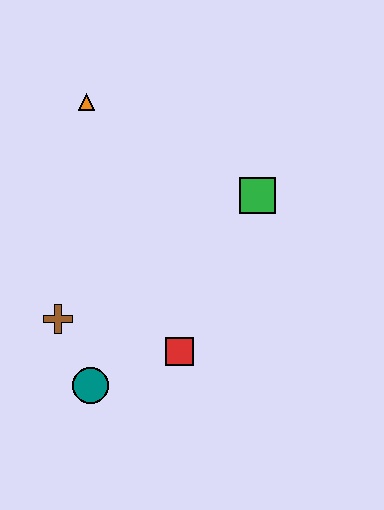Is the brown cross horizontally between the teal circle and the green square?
No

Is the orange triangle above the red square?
Yes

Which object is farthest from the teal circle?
The orange triangle is farthest from the teal circle.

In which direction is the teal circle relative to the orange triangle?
The teal circle is below the orange triangle.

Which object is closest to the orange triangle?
The green square is closest to the orange triangle.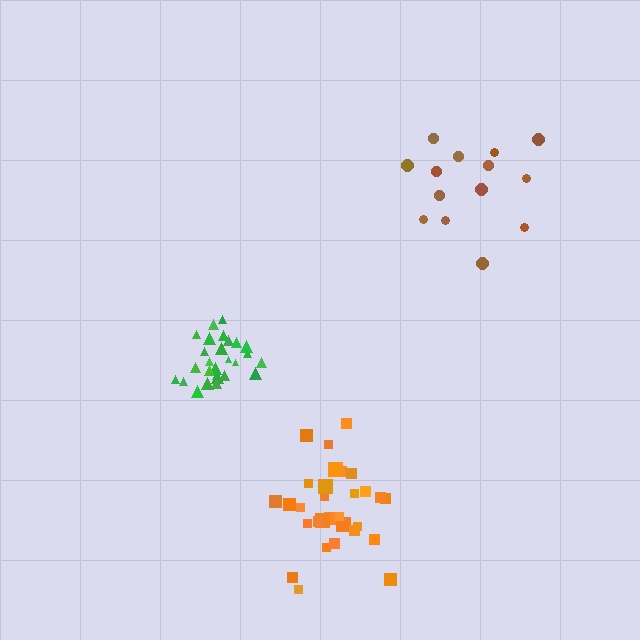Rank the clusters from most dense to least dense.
green, orange, brown.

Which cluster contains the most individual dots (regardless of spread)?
Orange (30).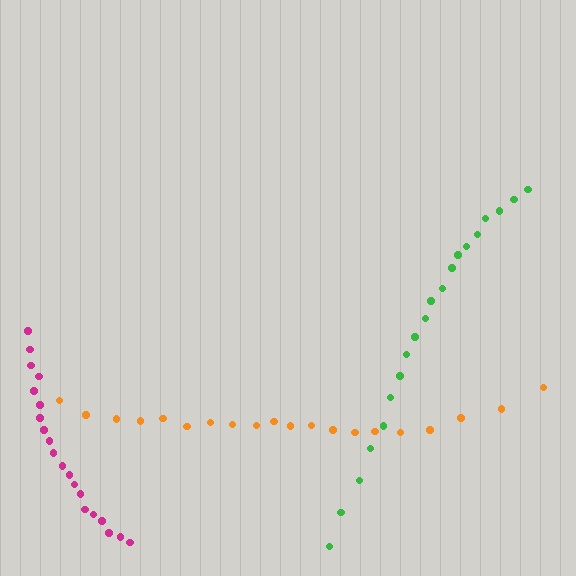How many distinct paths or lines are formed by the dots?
There are 3 distinct paths.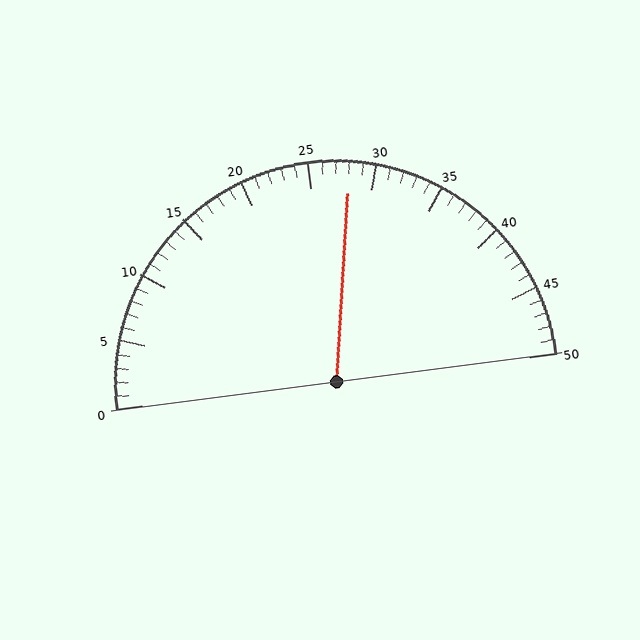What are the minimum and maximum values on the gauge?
The gauge ranges from 0 to 50.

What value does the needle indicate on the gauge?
The needle indicates approximately 28.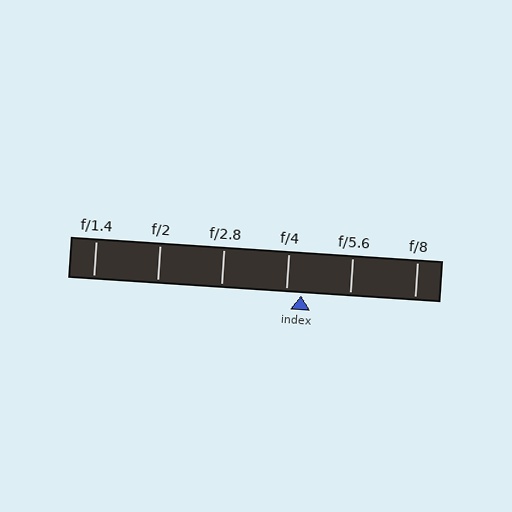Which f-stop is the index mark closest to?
The index mark is closest to f/4.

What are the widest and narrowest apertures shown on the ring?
The widest aperture shown is f/1.4 and the narrowest is f/8.